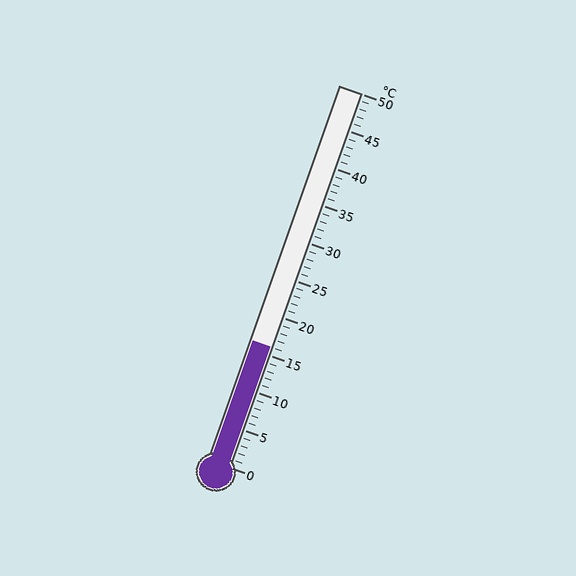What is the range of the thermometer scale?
The thermometer scale ranges from 0°C to 50°C.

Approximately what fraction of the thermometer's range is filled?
The thermometer is filled to approximately 30% of its range.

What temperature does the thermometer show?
The thermometer shows approximately 16°C.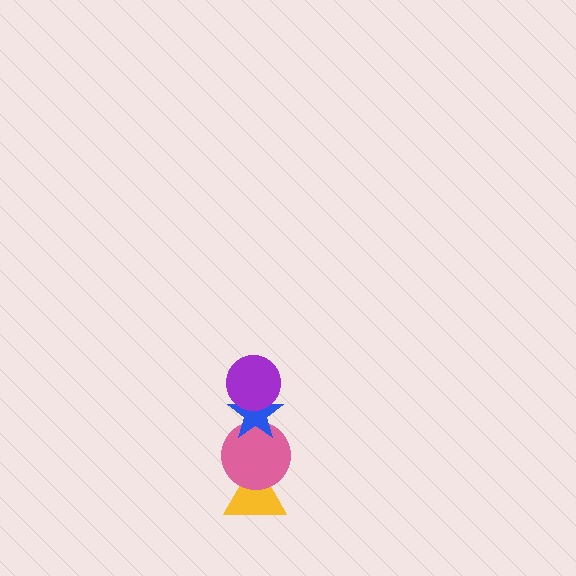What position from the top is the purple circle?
The purple circle is 1st from the top.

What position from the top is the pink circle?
The pink circle is 3rd from the top.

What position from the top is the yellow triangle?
The yellow triangle is 4th from the top.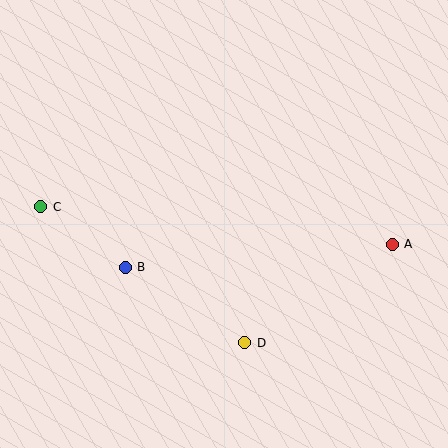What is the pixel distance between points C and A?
The distance between C and A is 354 pixels.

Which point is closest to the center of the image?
Point B at (125, 267) is closest to the center.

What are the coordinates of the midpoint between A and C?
The midpoint between A and C is at (217, 225).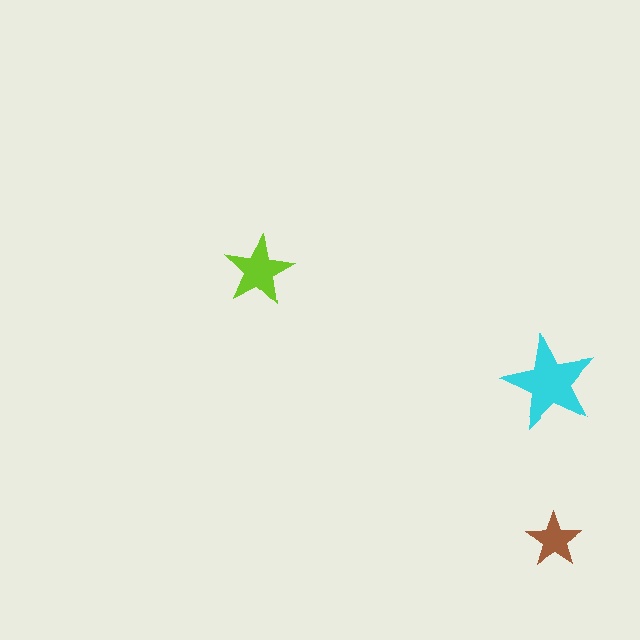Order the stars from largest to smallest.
the cyan one, the lime one, the brown one.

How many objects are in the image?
There are 3 objects in the image.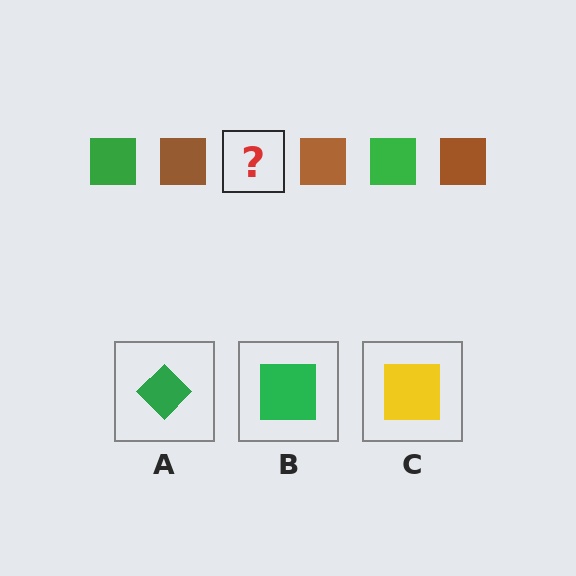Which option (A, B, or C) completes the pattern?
B.